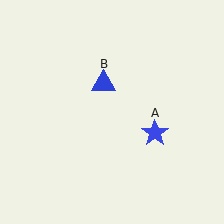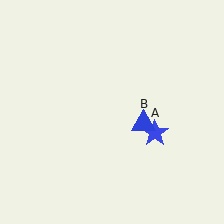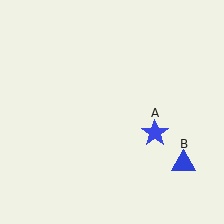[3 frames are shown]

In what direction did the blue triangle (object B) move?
The blue triangle (object B) moved down and to the right.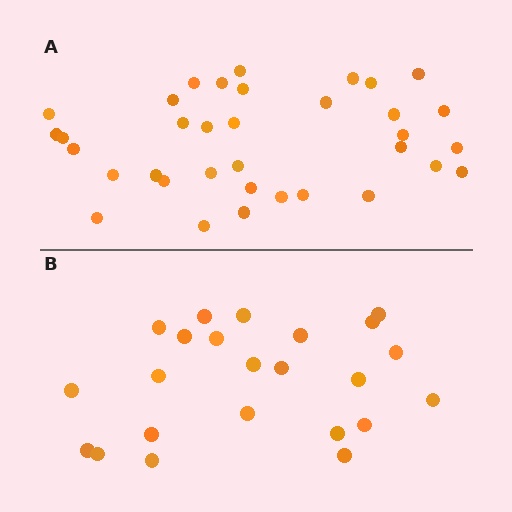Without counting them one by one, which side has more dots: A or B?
Region A (the top region) has more dots.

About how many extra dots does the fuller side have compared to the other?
Region A has roughly 12 or so more dots than region B.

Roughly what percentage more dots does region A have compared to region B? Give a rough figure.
About 50% more.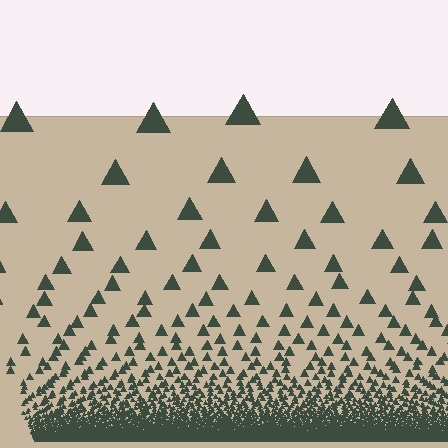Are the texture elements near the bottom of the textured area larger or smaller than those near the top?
Smaller. The gradient is inverted — elements near the bottom are smaller and denser.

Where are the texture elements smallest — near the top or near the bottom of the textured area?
Near the bottom.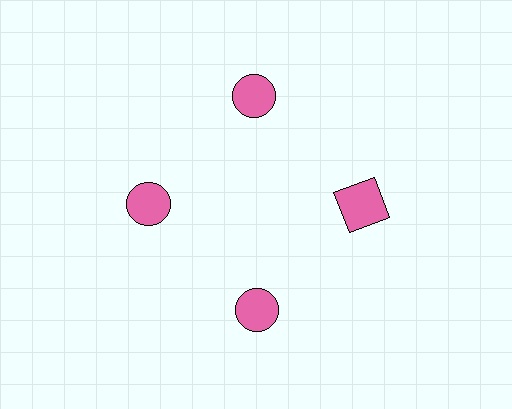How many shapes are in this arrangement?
There are 4 shapes arranged in a ring pattern.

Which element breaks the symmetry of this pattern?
The pink square at roughly the 3 o'clock position breaks the symmetry. All other shapes are pink circles.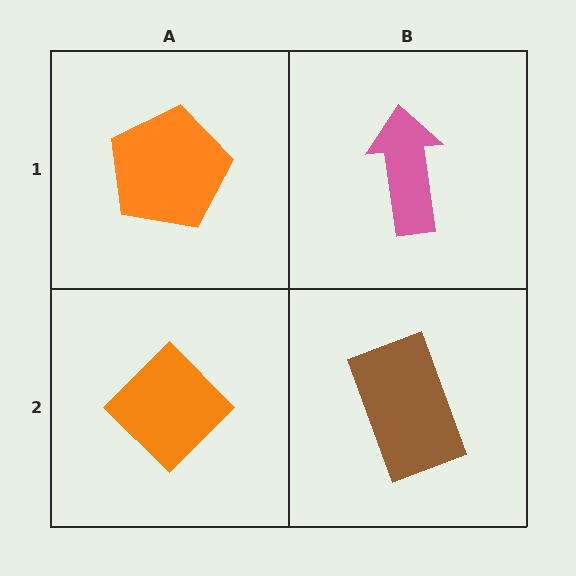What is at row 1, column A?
An orange pentagon.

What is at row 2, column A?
An orange diamond.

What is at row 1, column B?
A pink arrow.